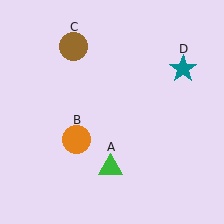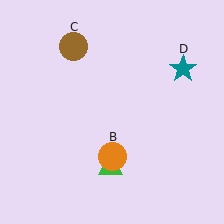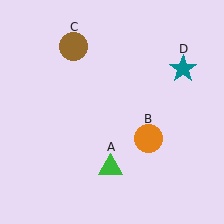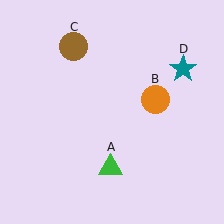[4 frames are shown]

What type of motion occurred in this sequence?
The orange circle (object B) rotated counterclockwise around the center of the scene.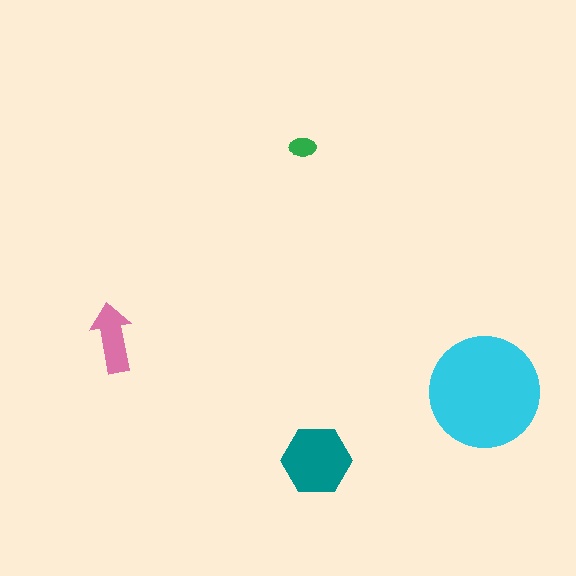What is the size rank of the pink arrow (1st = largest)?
3rd.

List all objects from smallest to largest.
The green ellipse, the pink arrow, the teal hexagon, the cyan circle.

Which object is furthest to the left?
The pink arrow is leftmost.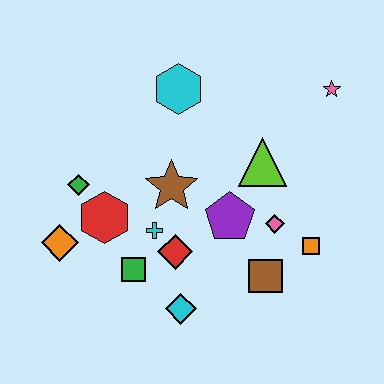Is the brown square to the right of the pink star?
No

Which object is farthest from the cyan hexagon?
The cyan diamond is farthest from the cyan hexagon.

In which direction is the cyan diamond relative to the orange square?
The cyan diamond is to the left of the orange square.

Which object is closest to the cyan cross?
The red diamond is closest to the cyan cross.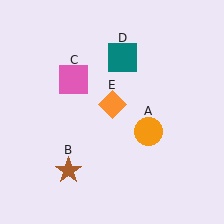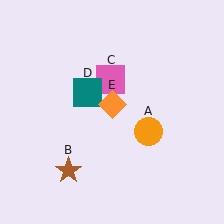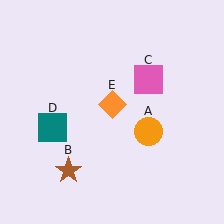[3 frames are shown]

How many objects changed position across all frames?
2 objects changed position: pink square (object C), teal square (object D).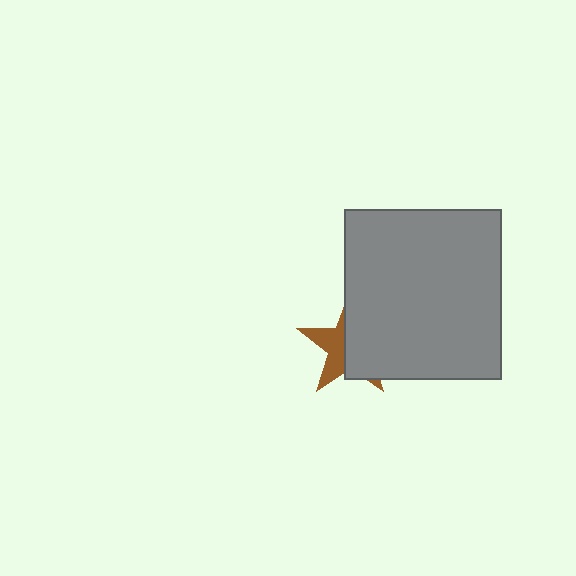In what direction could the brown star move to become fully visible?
The brown star could move left. That would shift it out from behind the gray rectangle entirely.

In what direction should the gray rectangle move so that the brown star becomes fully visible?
The gray rectangle should move right. That is the shortest direction to clear the overlap and leave the brown star fully visible.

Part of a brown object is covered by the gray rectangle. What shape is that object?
It is a star.